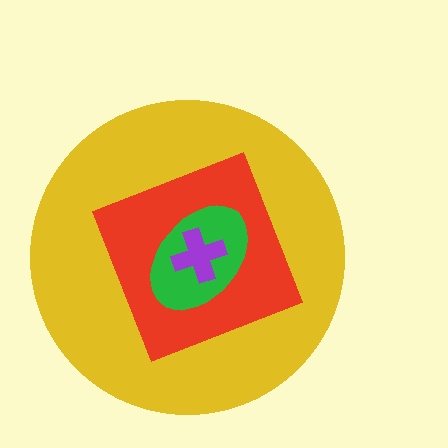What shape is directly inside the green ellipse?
The purple cross.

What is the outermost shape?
The yellow circle.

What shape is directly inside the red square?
The green ellipse.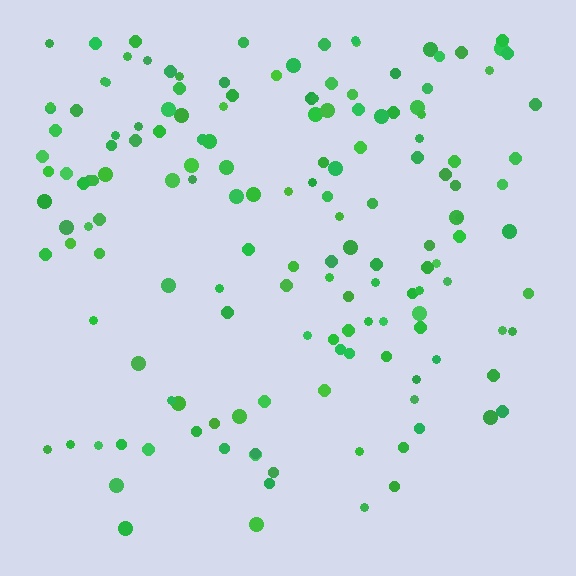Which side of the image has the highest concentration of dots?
The top.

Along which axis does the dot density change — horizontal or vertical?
Vertical.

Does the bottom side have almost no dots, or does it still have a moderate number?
Still a moderate number, just noticeably fewer than the top.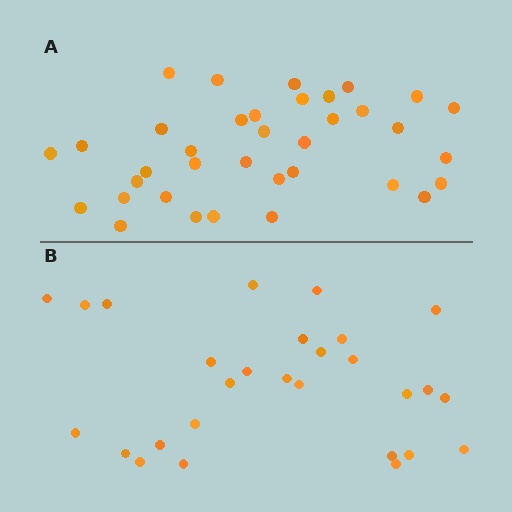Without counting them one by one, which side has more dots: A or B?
Region A (the top region) has more dots.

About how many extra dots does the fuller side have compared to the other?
Region A has roughly 8 or so more dots than region B.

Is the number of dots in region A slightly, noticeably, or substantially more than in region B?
Region A has noticeably more, but not dramatically so. The ratio is roughly 1.3 to 1.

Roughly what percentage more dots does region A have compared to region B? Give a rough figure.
About 30% more.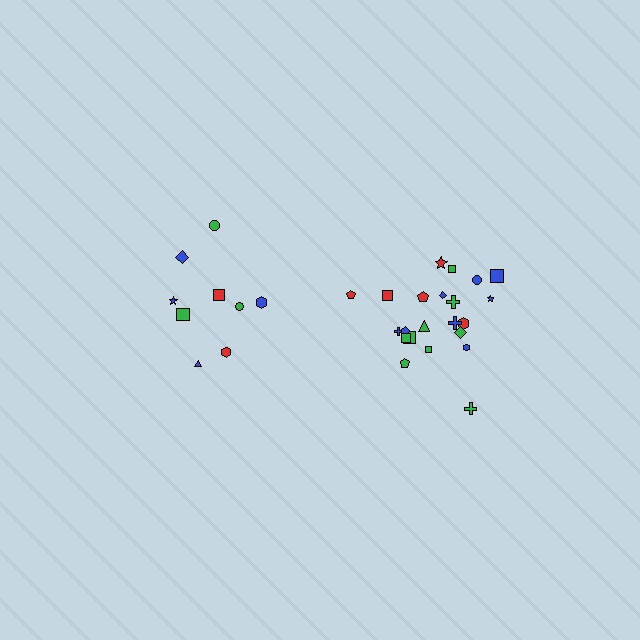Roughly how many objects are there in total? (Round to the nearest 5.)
Roughly 30 objects in total.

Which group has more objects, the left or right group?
The right group.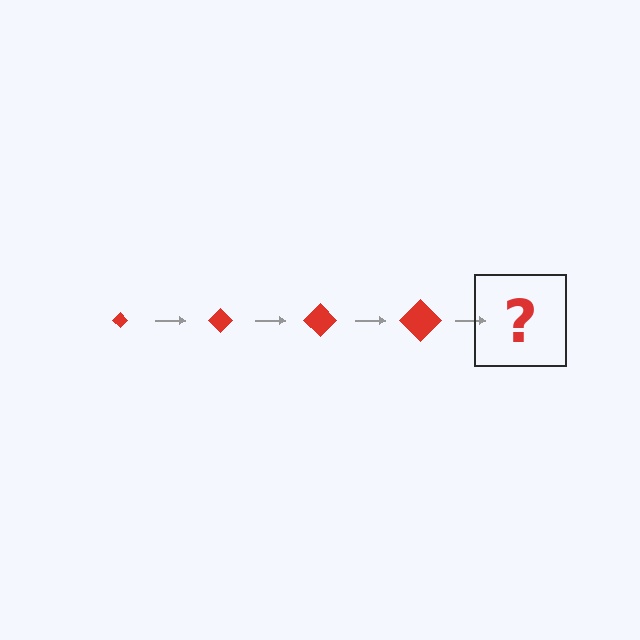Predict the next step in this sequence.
The next step is a red diamond, larger than the previous one.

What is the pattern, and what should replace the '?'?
The pattern is that the diamond gets progressively larger each step. The '?' should be a red diamond, larger than the previous one.